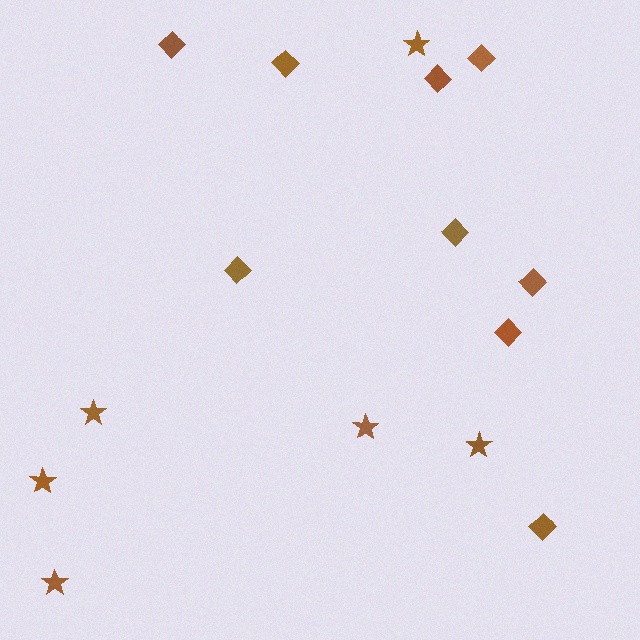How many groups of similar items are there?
There are 2 groups: one group of stars (6) and one group of diamonds (9).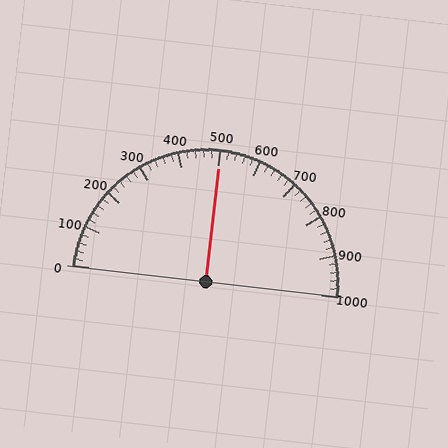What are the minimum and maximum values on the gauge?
The gauge ranges from 0 to 1000.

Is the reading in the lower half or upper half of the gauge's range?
The reading is in the upper half of the range (0 to 1000).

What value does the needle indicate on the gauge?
The needle indicates approximately 500.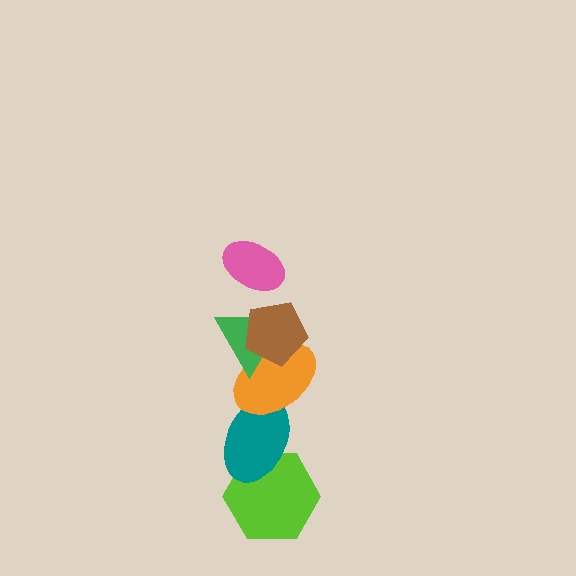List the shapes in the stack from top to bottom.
From top to bottom: the pink ellipse, the brown pentagon, the green triangle, the orange ellipse, the teal ellipse, the lime hexagon.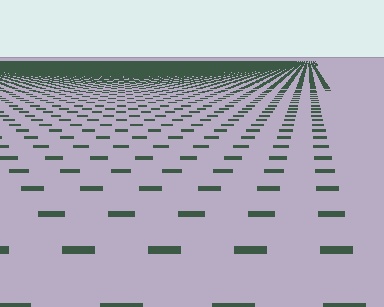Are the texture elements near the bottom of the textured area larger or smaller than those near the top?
Larger. Near the bottom, elements are closer to the viewer and appear at a bigger on-screen size.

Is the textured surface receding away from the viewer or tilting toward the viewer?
The surface is receding away from the viewer. Texture elements get smaller and denser toward the top.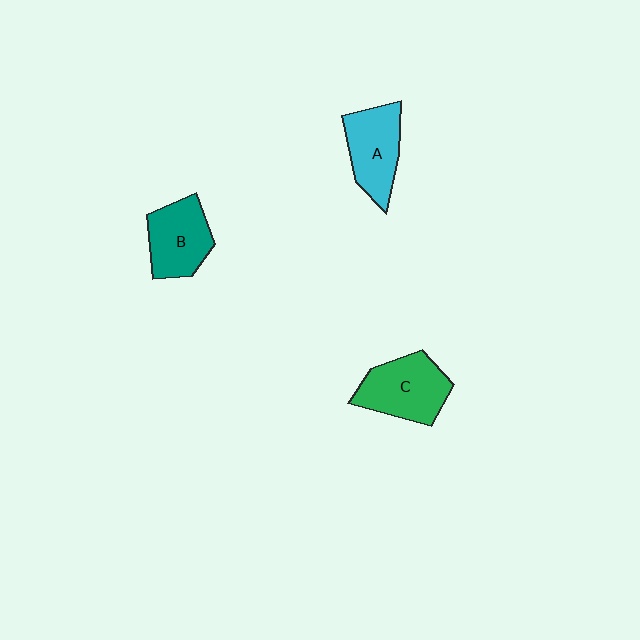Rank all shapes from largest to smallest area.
From largest to smallest: C (green), A (cyan), B (teal).